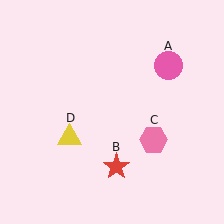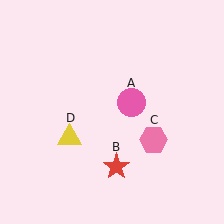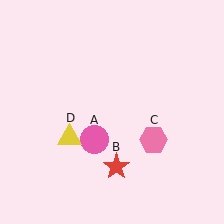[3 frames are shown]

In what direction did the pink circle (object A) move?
The pink circle (object A) moved down and to the left.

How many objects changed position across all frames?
1 object changed position: pink circle (object A).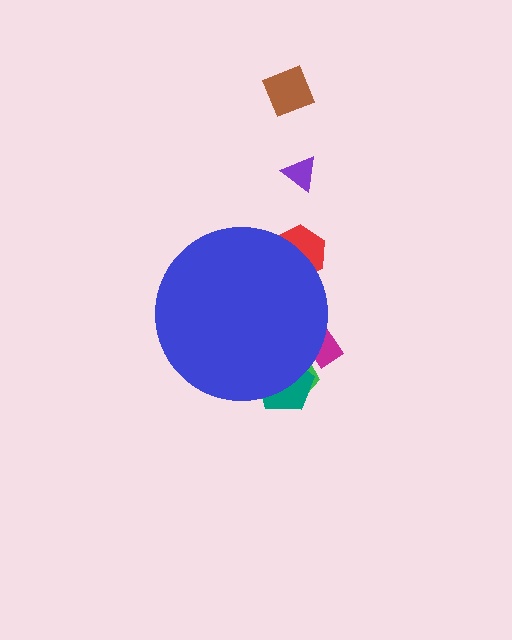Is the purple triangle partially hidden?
No, the purple triangle is fully visible.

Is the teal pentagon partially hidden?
Yes, the teal pentagon is partially hidden behind the blue circle.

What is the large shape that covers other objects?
A blue circle.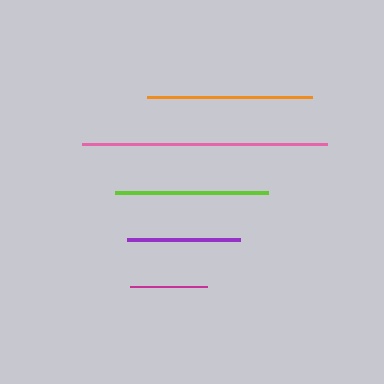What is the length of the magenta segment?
The magenta segment is approximately 76 pixels long.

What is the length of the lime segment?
The lime segment is approximately 153 pixels long.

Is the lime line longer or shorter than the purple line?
The lime line is longer than the purple line.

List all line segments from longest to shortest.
From longest to shortest: pink, orange, lime, purple, magenta.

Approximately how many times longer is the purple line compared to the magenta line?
The purple line is approximately 1.5 times the length of the magenta line.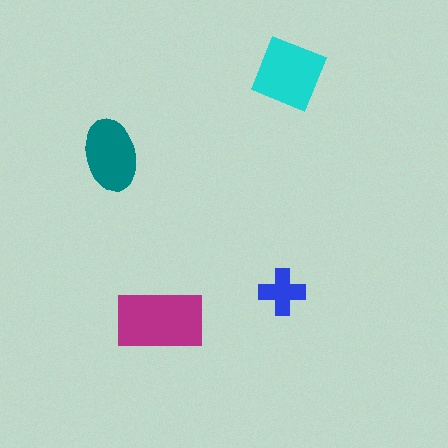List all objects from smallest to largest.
The blue cross, the teal ellipse, the cyan diamond, the magenta rectangle.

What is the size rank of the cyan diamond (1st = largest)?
2nd.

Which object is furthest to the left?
The teal ellipse is leftmost.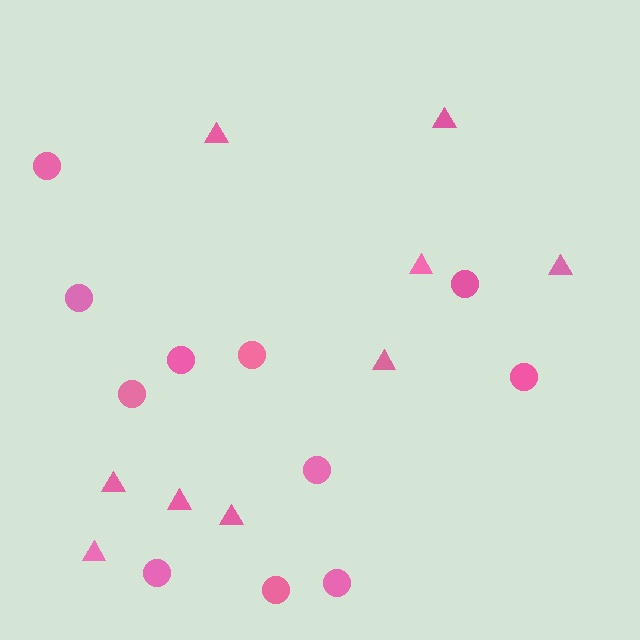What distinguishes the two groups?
There are 2 groups: one group of circles (11) and one group of triangles (9).